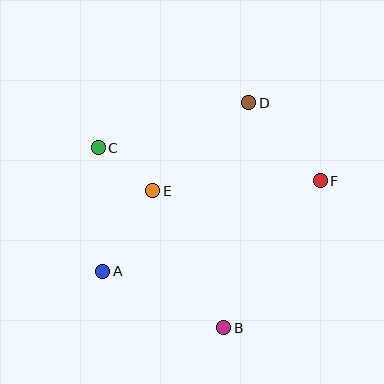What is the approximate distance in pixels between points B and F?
The distance between B and F is approximately 176 pixels.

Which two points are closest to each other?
Points C and E are closest to each other.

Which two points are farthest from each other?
Points A and F are farthest from each other.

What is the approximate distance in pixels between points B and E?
The distance between B and E is approximately 154 pixels.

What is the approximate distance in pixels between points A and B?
The distance between A and B is approximately 133 pixels.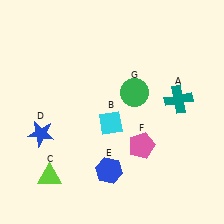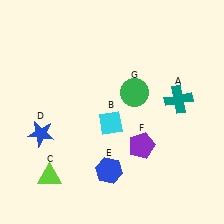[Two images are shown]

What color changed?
The pentagon (F) changed from pink in Image 1 to purple in Image 2.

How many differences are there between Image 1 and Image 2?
There is 1 difference between the two images.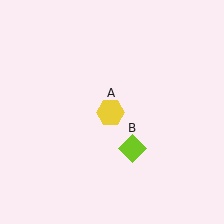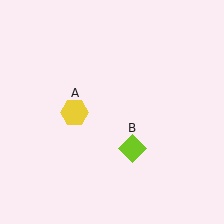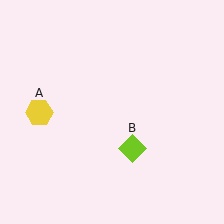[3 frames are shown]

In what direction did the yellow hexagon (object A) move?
The yellow hexagon (object A) moved left.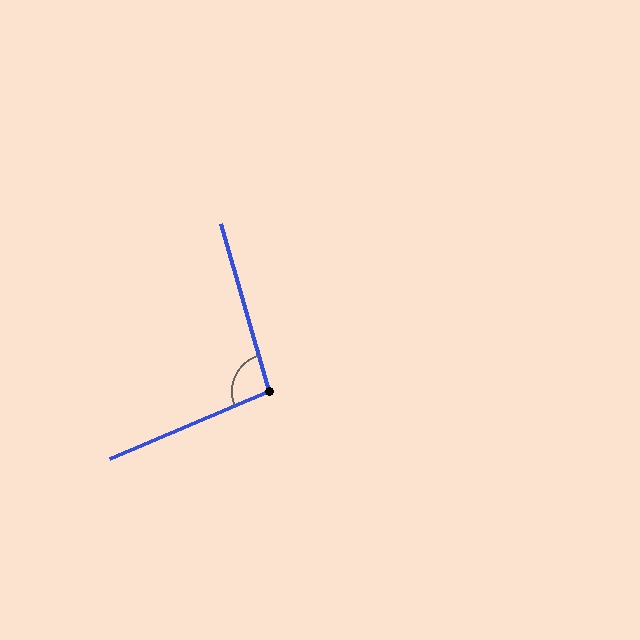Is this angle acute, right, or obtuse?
It is obtuse.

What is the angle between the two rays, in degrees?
Approximately 97 degrees.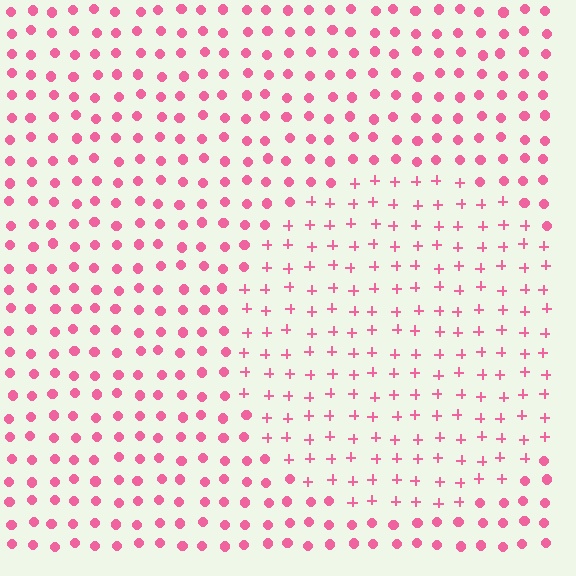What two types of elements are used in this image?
The image uses plus signs inside the circle region and circles outside it.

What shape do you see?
I see a circle.